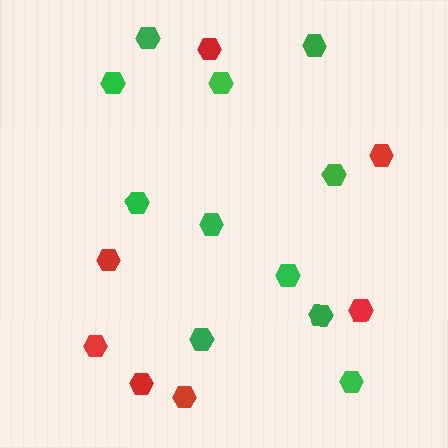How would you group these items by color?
There are 2 groups: one group of red hexagons (7) and one group of green hexagons (11).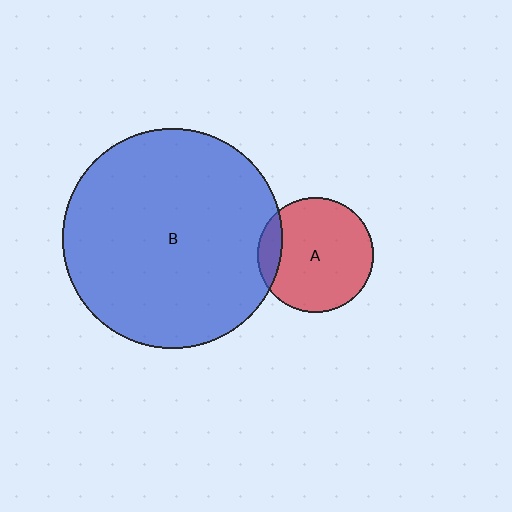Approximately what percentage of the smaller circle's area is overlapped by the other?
Approximately 15%.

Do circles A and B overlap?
Yes.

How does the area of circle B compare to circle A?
Approximately 3.6 times.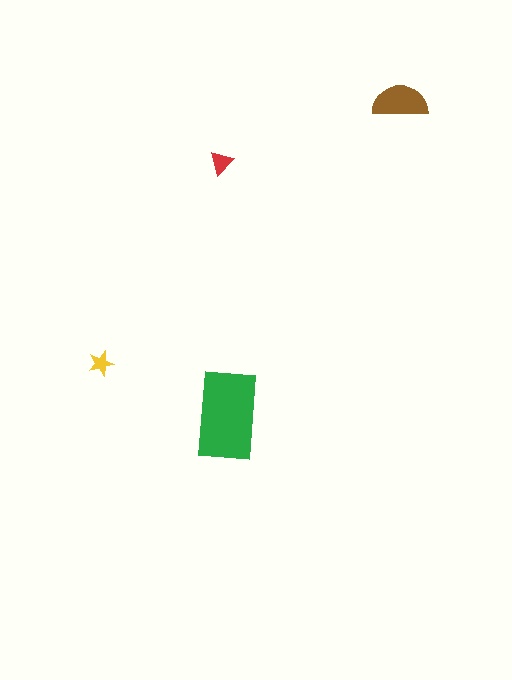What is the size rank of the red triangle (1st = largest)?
3rd.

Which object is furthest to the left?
The yellow star is leftmost.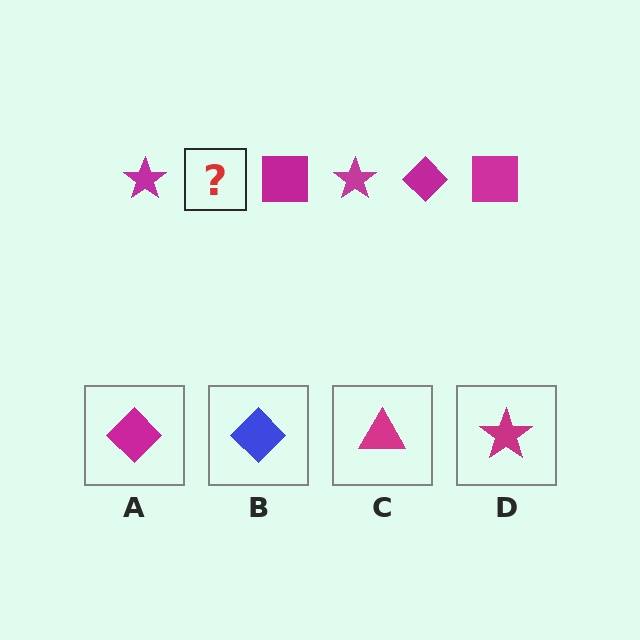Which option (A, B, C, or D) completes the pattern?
A.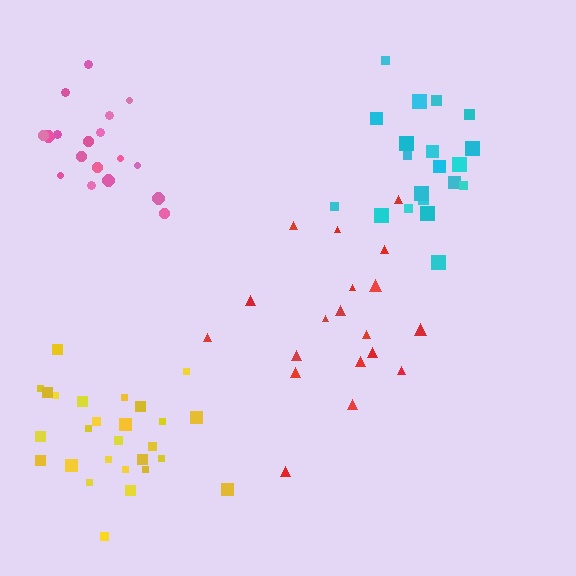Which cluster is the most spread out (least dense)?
Red.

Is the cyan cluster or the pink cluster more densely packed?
Cyan.